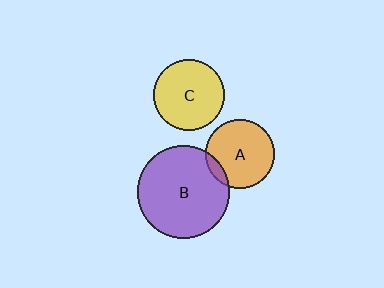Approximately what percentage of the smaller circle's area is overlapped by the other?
Approximately 10%.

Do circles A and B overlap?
Yes.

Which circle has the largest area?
Circle B (purple).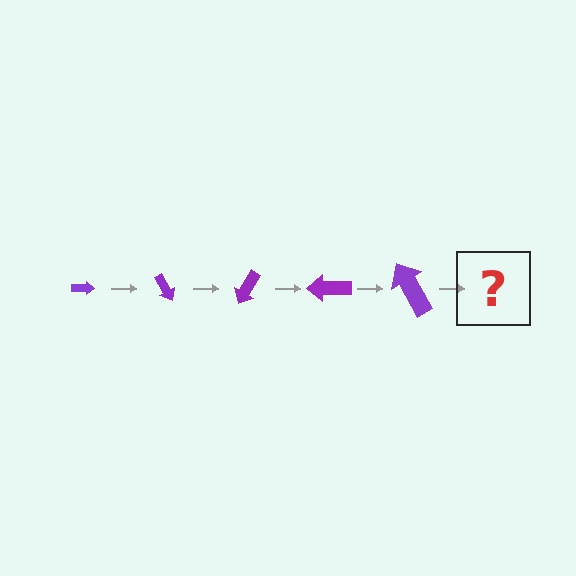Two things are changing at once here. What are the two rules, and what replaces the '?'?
The two rules are that the arrow grows larger each step and it rotates 60 degrees each step. The '?' should be an arrow, larger than the previous one and rotated 300 degrees from the start.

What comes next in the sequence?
The next element should be an arrow, larger than the previous one and rotated 300 degrees from the start.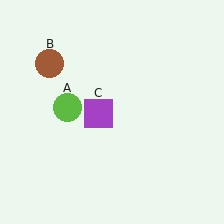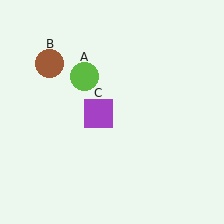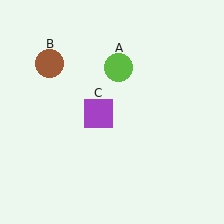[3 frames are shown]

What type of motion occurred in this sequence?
The lime circle (object A) rotated clockwise around the center of the scene.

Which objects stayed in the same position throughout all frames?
Brown circle (object B) and purple square (object C) remained stationary.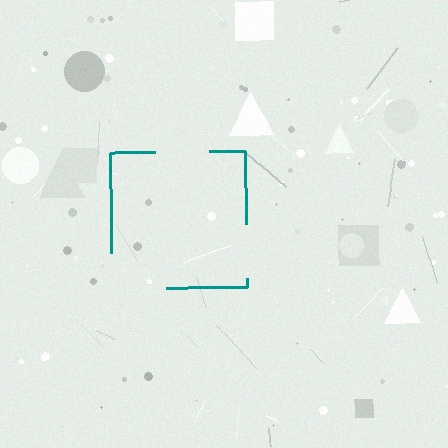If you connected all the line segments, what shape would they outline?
They would outline a square.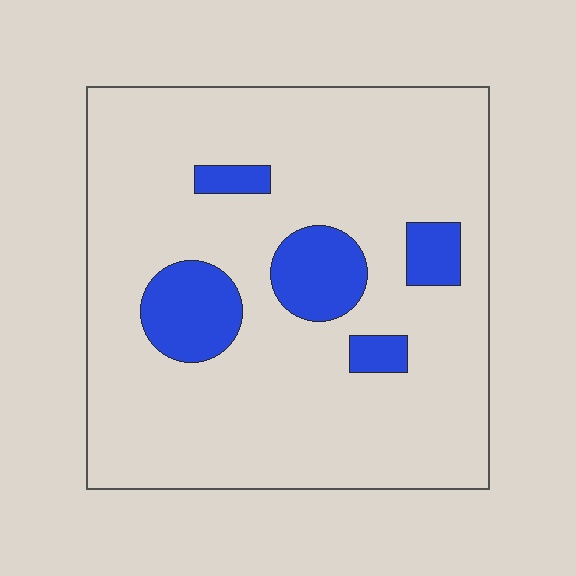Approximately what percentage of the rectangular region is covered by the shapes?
Approximately 15%.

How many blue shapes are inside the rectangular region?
5.